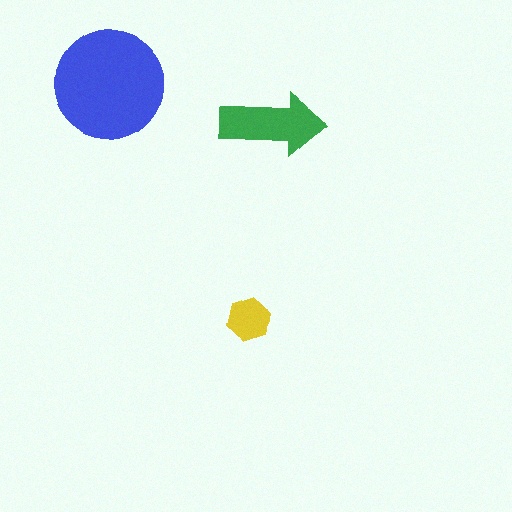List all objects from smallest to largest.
The yellow hexagon, the green arrow, the blue circle.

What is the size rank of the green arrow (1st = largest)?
2nd.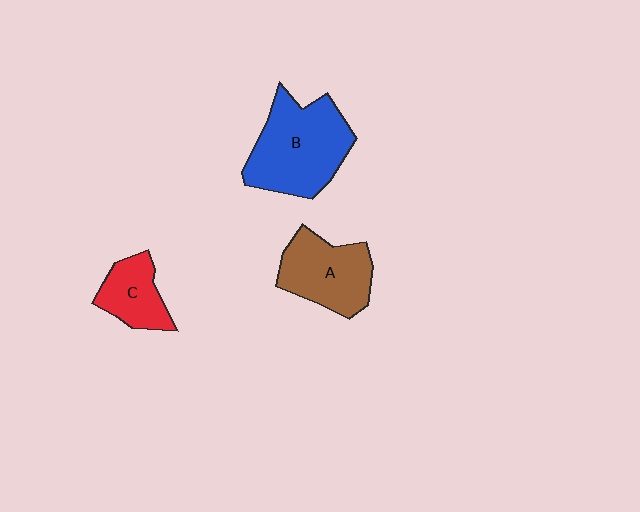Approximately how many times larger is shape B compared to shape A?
Approximately 1.4 times.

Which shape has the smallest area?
Shape C (red).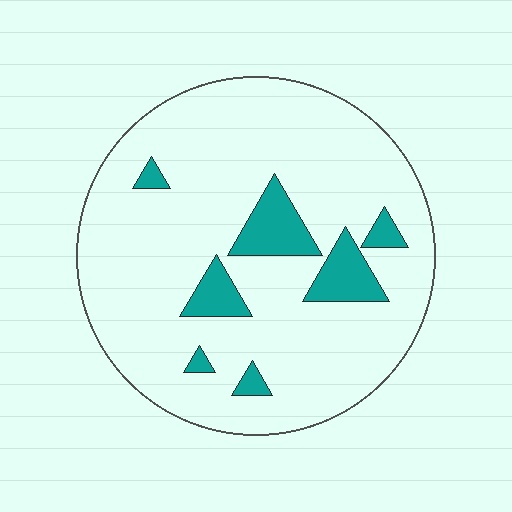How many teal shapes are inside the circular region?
7.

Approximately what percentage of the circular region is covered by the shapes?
Approximately 15%.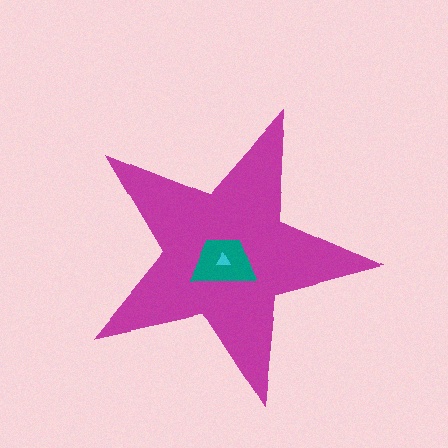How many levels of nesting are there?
3.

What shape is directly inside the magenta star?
The teal trapezoid.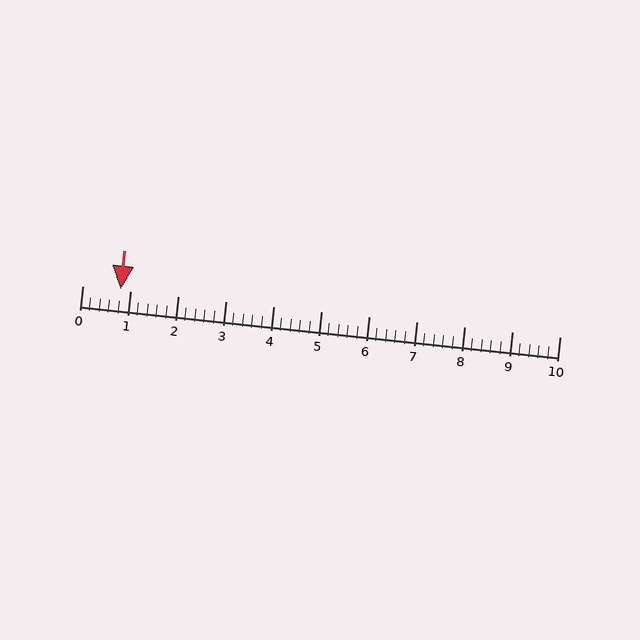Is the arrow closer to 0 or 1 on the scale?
The arrow is closer to 1.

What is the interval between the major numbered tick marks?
The major tick marks are spaced 1 units apart.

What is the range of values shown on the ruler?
The ruler shows values from 0 to 10.